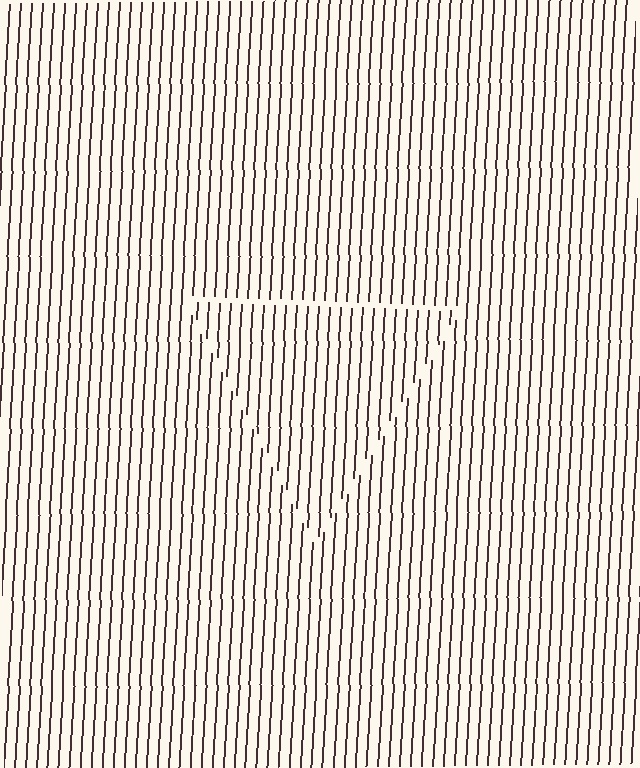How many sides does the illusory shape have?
3 sides — the line-ends trace a triangle.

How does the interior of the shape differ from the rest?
The interior of the shape contains the same grating, shifted by half a period — the contour is defined by the phase discontinuity where line-ends from the inner and outer gratings abut.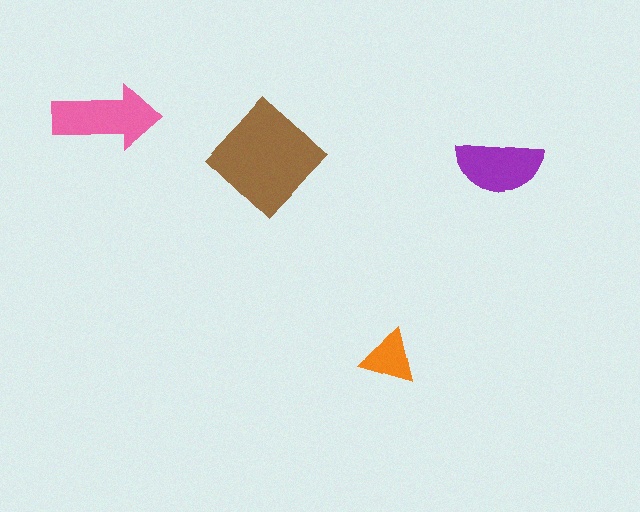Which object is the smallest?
The orange triangle.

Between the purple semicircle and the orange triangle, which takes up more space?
The purple semicircle.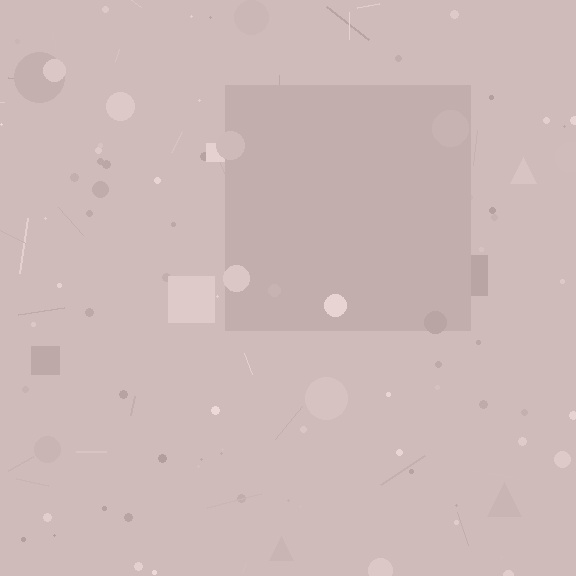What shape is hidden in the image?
A square is hidden in the image.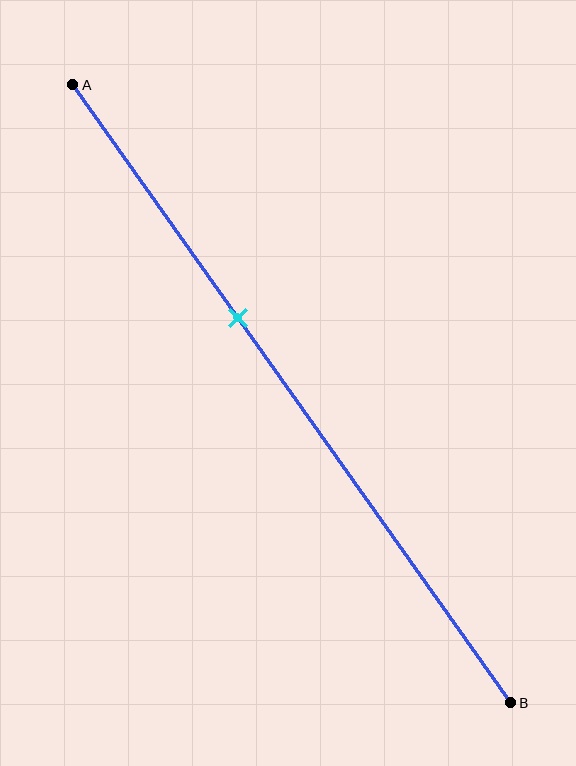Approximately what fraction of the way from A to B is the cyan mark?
The cyan mark is approximately 40% of the way from A to B.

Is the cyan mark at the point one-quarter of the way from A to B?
No, the mark is at about 40% from A, not at the 25% one-quarter point.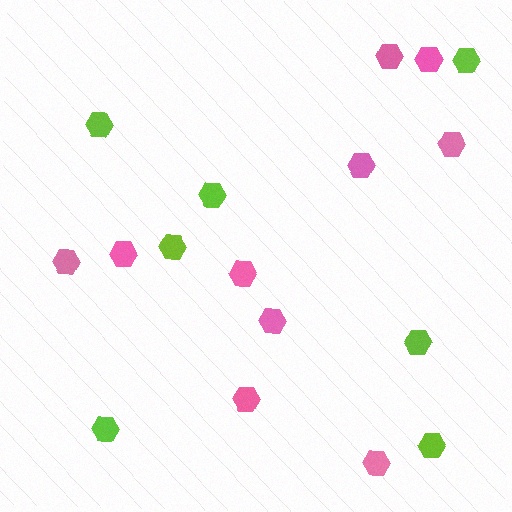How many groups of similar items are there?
There are 2 groups: one group of lime hexagons (7) and one group of pink hexagons (10).